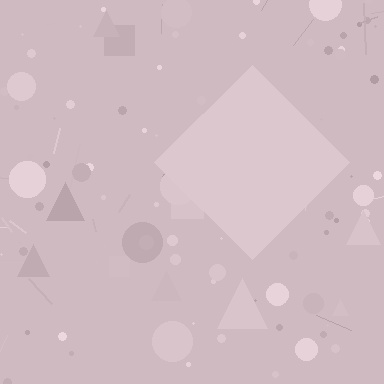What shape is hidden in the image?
A diamond is hidden in the image.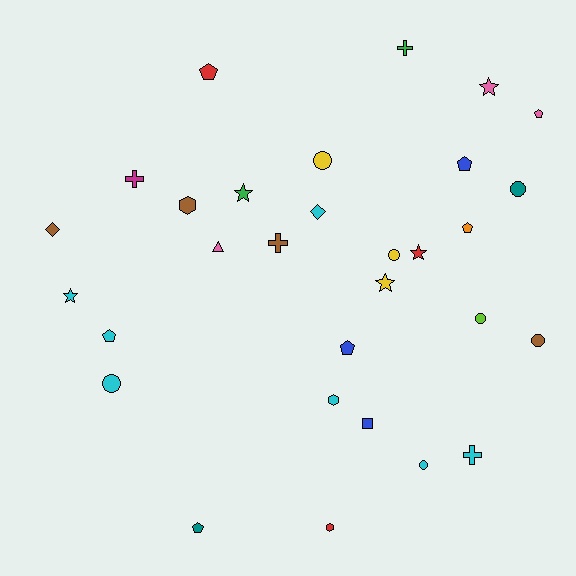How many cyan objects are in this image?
There are 7 cyan objects.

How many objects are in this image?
There are 30 objects.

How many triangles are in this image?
There is 1 triangle.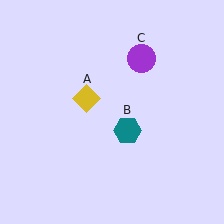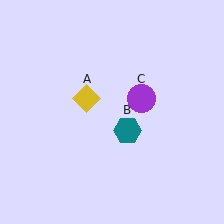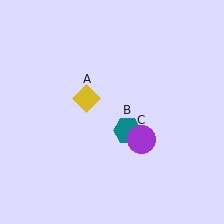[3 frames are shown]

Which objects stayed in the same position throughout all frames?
Yellow diamond (object A) and teal hexagon (object B) remained stationary.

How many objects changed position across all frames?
1 object changed position: purple circle (object C).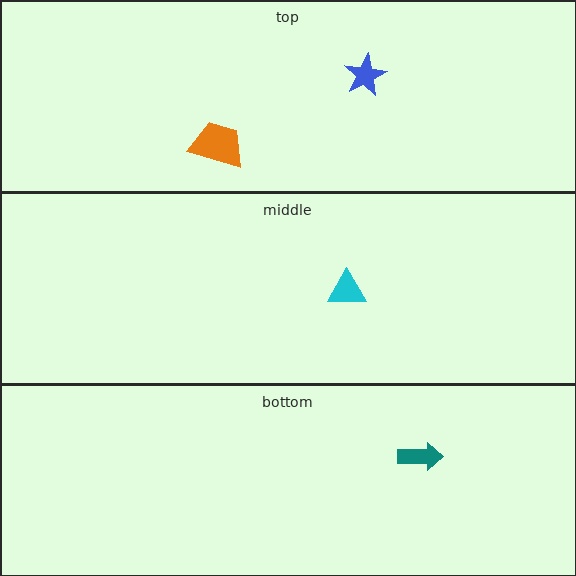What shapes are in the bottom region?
The teal arrow.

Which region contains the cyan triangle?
The middle region.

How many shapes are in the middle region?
1.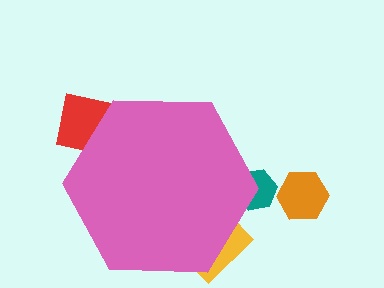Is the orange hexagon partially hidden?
No, the orange hexagon is fully visible.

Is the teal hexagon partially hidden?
Yes, the teal hexagon is partially hidden behind the pink hexagon.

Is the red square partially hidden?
Yes, the red square is partially hidden behind the pink hexagon.